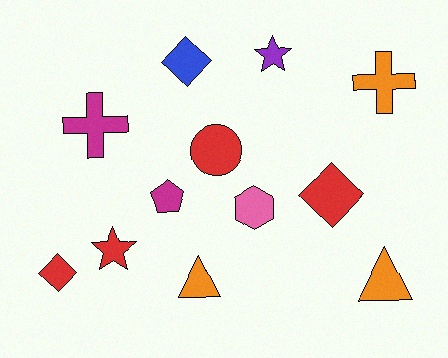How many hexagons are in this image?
There is 1 hexagon.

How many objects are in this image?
There are 12 objects.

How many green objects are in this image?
There are no green objects.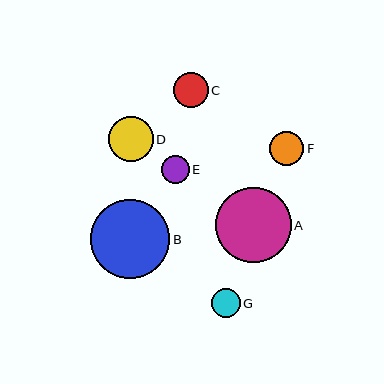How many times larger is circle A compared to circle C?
Circle A is approximately 2.2 times the size of circle C.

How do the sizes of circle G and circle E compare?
Circle G and circle E are approximately the same size.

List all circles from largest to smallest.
From largest to smallest: B, A, D, C, F, G, E.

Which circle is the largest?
Circle B is the largest with a size of approximately 80 pixels.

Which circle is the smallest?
Circle E is the smallest with a size of approximately 27 pixels.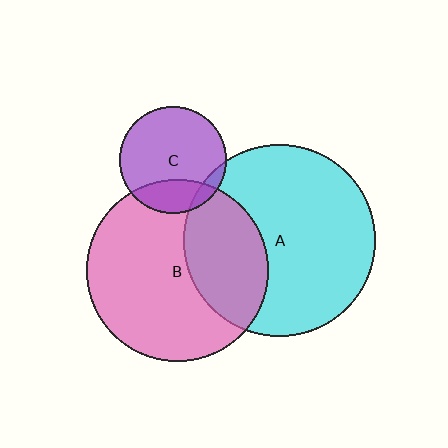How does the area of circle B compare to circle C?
Approximately 2.9 times.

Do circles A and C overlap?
Yes.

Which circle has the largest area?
Circle A (cyan).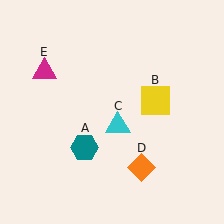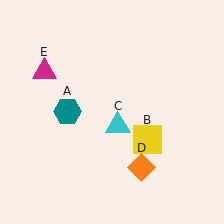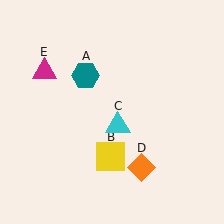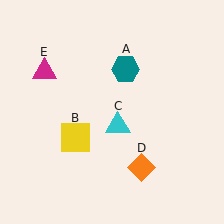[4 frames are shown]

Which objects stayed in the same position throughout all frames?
Cyan triangle (object C) and orange diamond (object D) and magenta triangle (object E) remained stationary.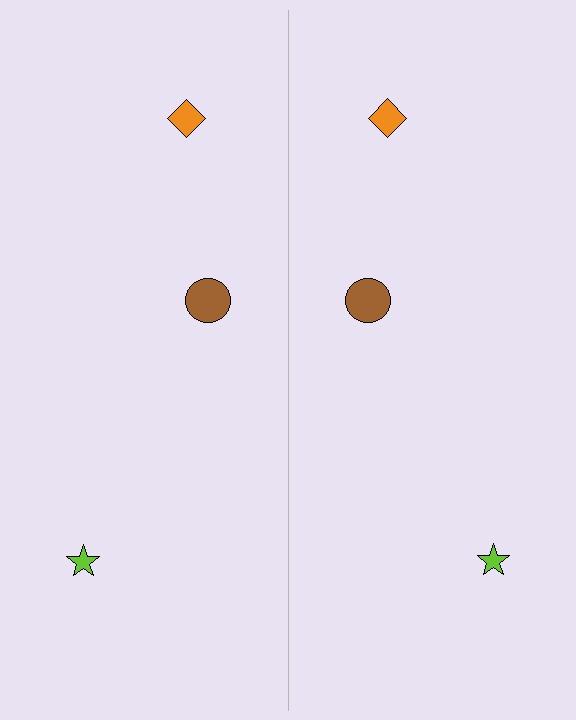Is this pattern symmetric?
Yes, this pattern has bilateral (reflection) symmetry.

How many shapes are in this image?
There are 6 shapes in this image.